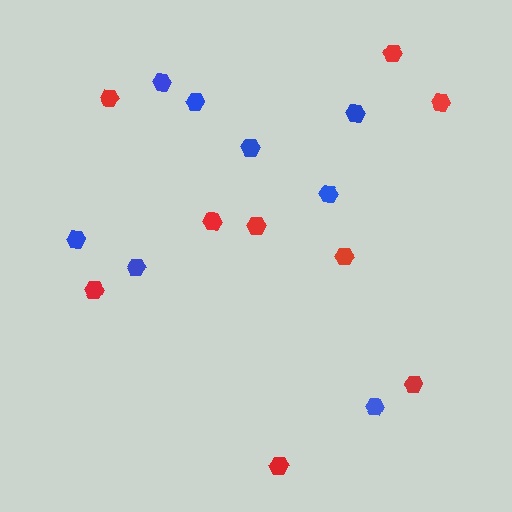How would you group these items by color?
There are 2 groups: one group of blue hexagons (8) and one group of red hexagons (9).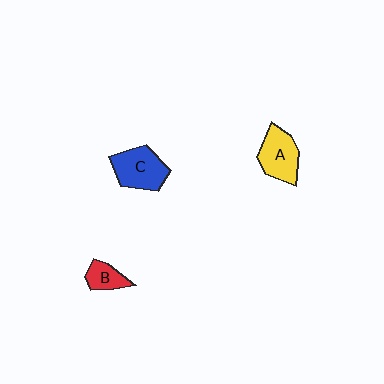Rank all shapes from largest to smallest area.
From largest to smallest: C (blue), A (yellow), B (red).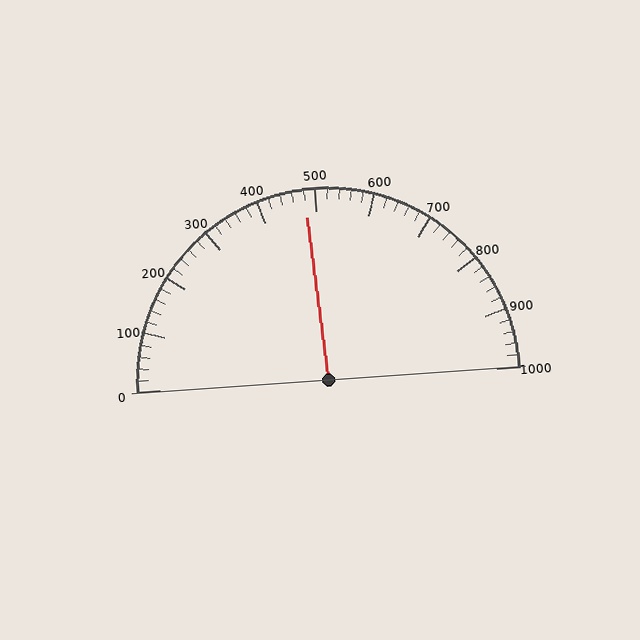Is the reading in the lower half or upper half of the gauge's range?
The reading is in the lower half of the range (0 to 1000).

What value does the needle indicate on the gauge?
The needle indicates approximately 480.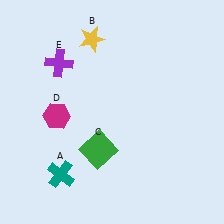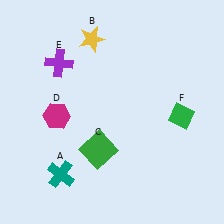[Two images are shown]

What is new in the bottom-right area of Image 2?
A green diamond (F) was added in the bottom-right area of Image 2.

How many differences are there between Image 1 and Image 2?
There is 1 difference between the two images.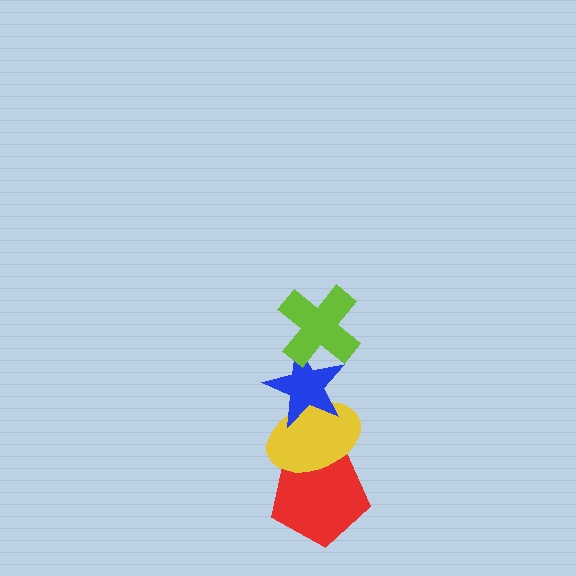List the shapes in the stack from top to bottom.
From top to bottom: the lime cross, the blue star, the yellow ellipse, the red pentagon.